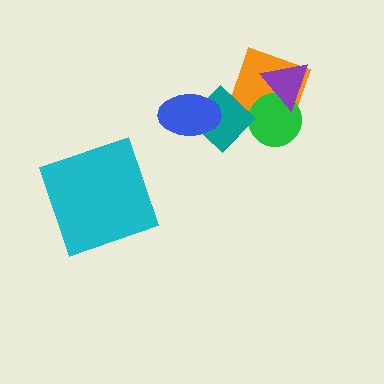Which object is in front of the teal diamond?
The blue ellipse is in front of the teal diamond.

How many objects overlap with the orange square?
3 objects overlap with the orange square.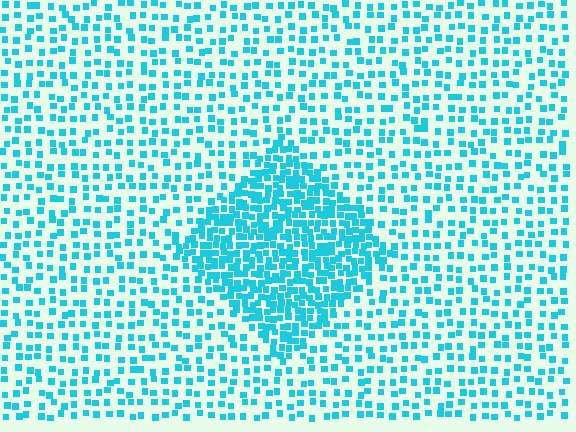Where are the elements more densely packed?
The elements are more densely packed inside the diamond boundary.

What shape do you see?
I see a diamond.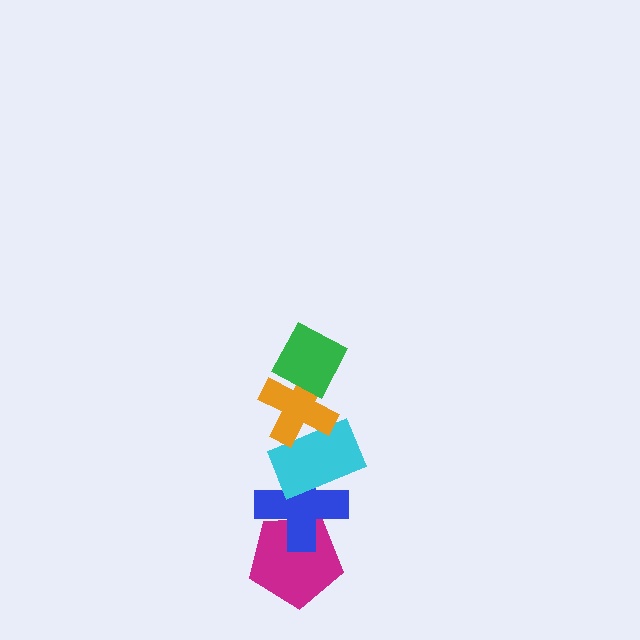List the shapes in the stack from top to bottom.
From top to bottom: the green diamond, the orange cross, the cyan rectangle, the blue cross, the magenta pentagon.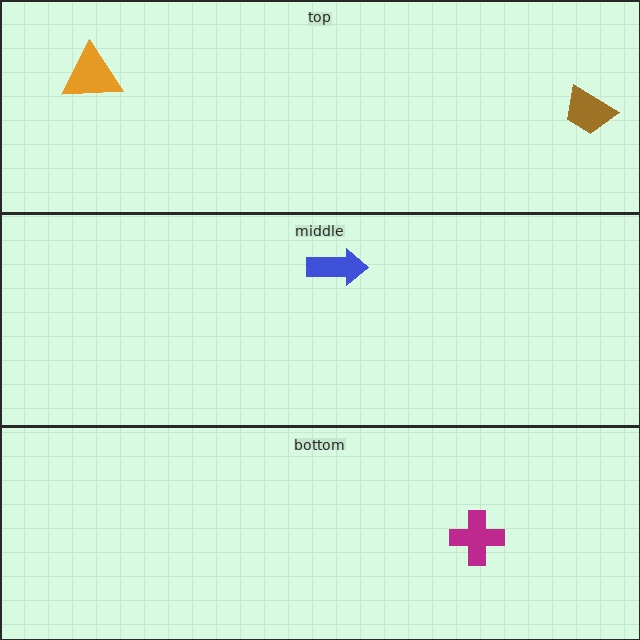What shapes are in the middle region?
The blue arrow.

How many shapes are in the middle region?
1.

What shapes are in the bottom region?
The magenta cross.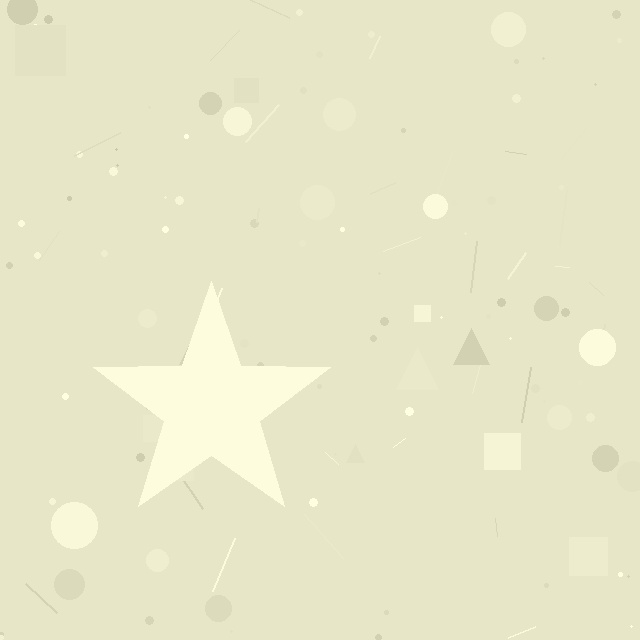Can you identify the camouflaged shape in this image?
The camouflaged shape is a star.